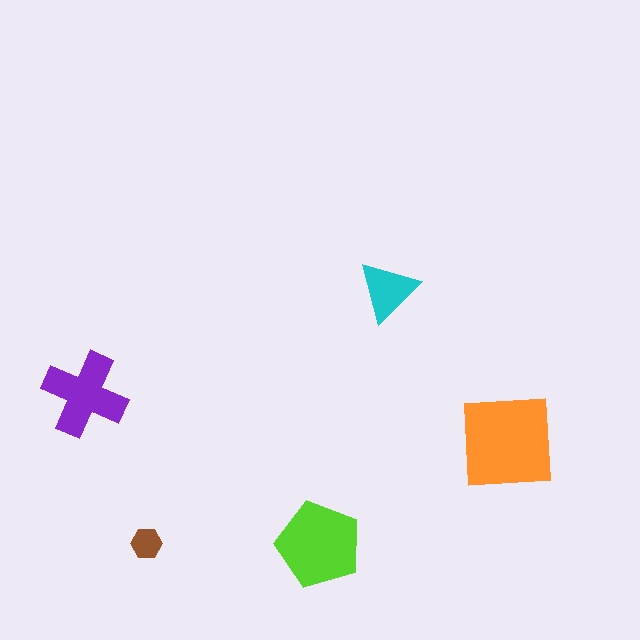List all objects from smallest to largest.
The brown hexagon, the cyan triangle, the purple cross, the lime pentagon, the orange square.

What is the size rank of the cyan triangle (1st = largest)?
4th.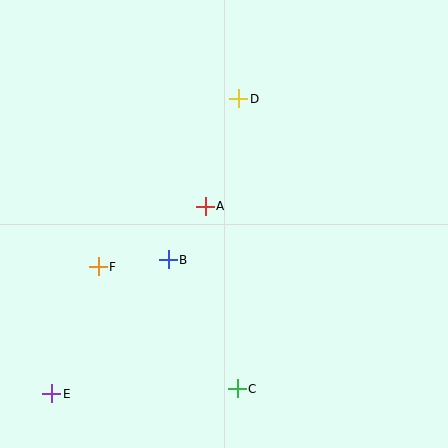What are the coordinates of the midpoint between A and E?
The midpoint between A and E is at (128, 300).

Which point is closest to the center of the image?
Point A at (205, 206) is closest to the center.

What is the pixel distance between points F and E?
The distance between F and E is 135 pixels.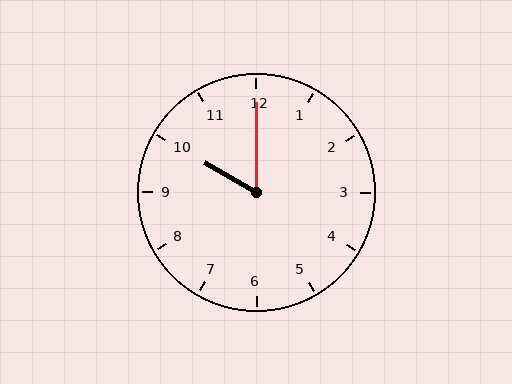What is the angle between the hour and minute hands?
Approximately 60 degrees.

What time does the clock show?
10:00.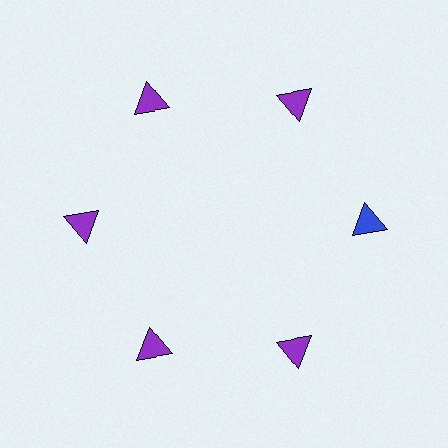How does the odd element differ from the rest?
It has a different color: blue instead of purple.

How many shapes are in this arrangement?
There are 6 shapes arranged in a ring pattern.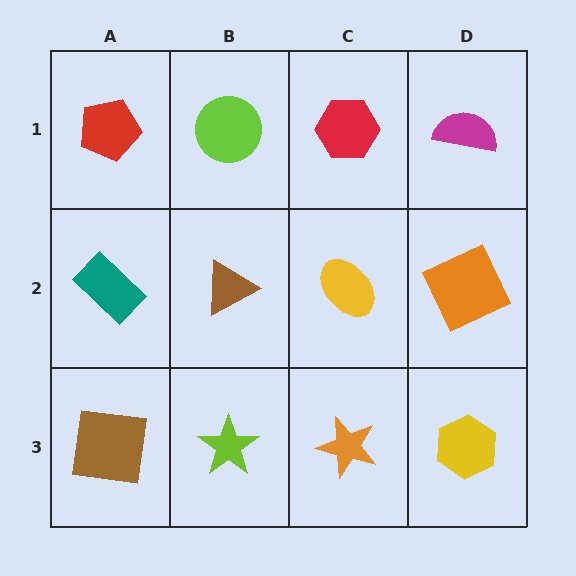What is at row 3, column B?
A lime star.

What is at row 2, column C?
A yellow ellipse.